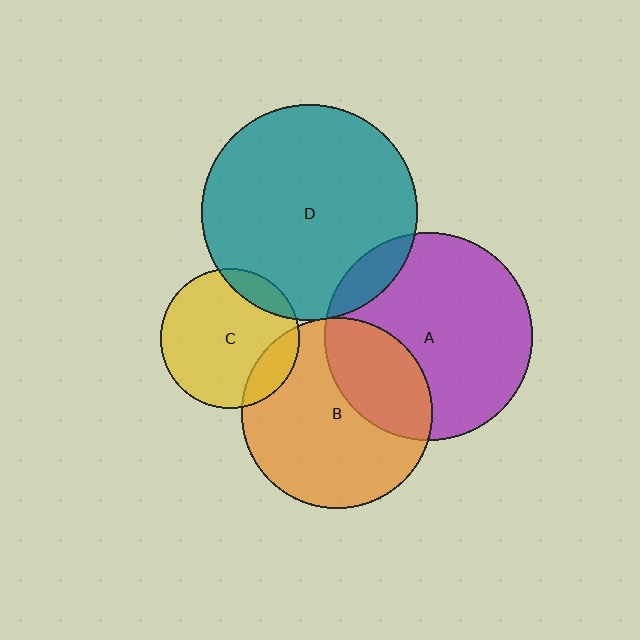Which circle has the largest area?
Circle D (teal).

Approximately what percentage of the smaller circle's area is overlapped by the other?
Approximately 10%.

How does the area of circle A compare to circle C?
Approximately 2.2 times.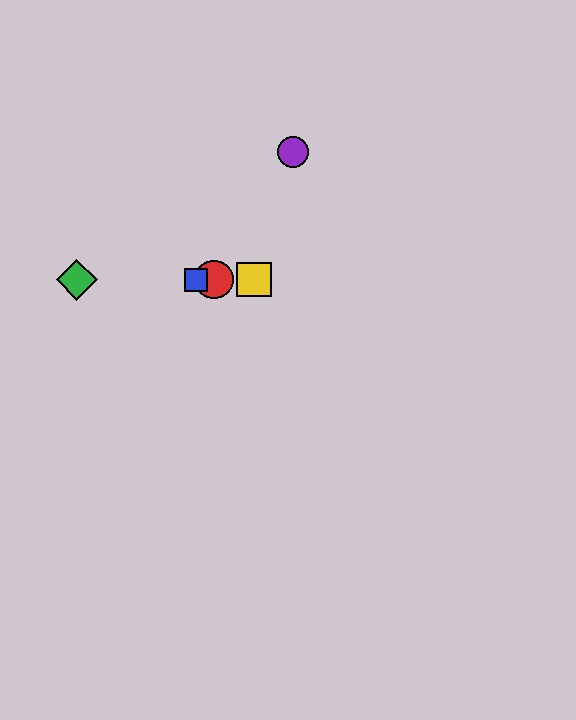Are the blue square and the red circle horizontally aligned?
Yes, both are at y≈280.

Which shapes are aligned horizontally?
The red circle, the blue square, the green diamond, the yellow square are aligned horizontally.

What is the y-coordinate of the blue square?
The blue square is at y≈280.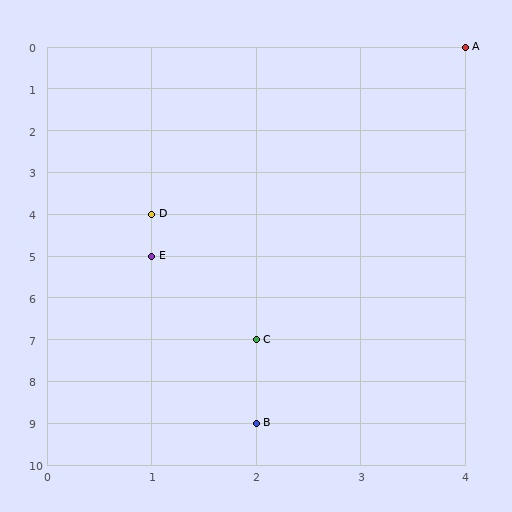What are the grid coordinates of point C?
Point C is at grid coordinates (2, 7).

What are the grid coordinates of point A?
Point A is at grid coordinates (4, 0).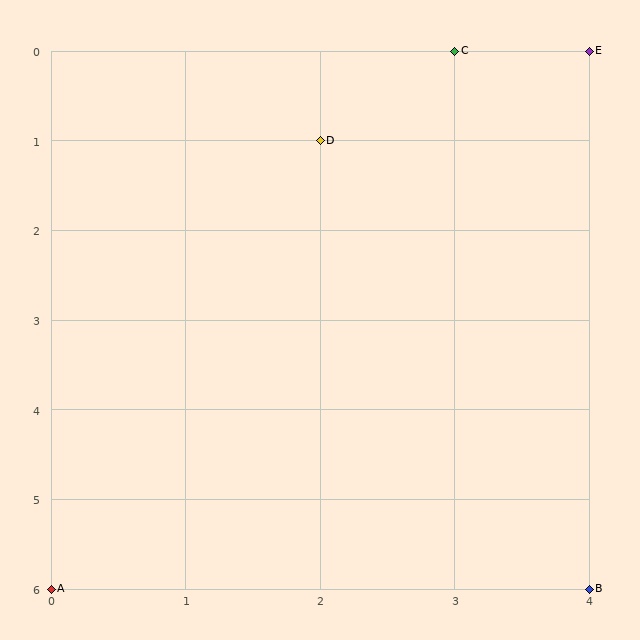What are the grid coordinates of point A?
Point A is at grid coordinates (0, 6).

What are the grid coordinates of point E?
Point E is at grid coordinates (4, 0).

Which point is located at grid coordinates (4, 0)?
Point E is at (4, 0).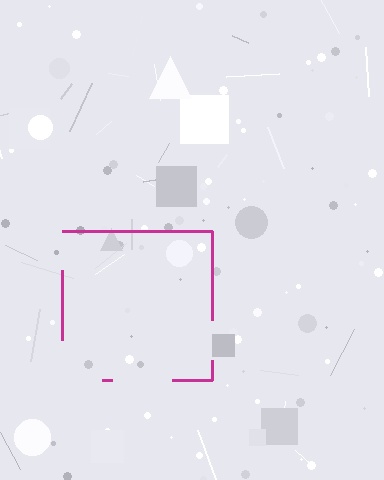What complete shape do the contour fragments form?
The contour fragments form a square.